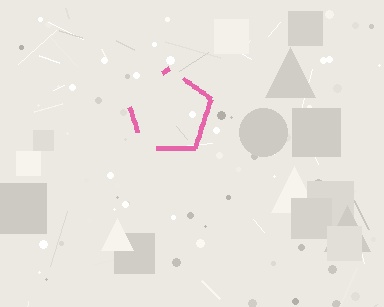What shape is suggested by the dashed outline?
The dashed outline suggests a pentagon.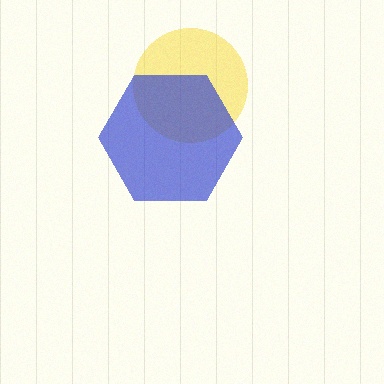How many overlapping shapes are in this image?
There are 2 overlapping shapes in the image.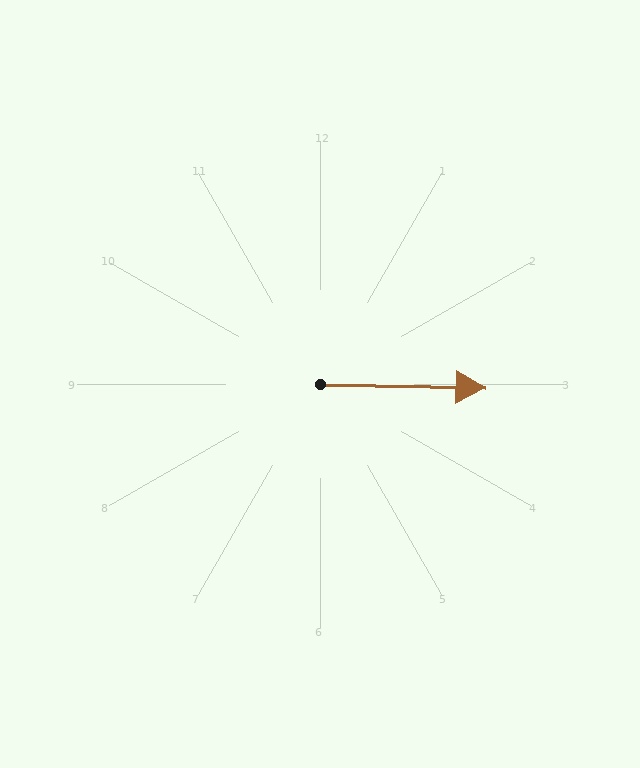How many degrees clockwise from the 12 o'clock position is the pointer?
Approximately 91 degrees.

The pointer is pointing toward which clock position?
Roughly 3 o'clock.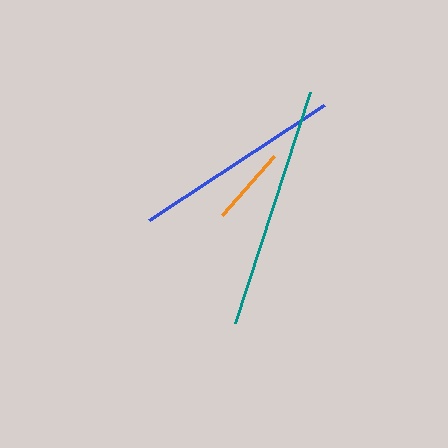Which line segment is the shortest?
The orange line is the shortest at approximately 78 pixels.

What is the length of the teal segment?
The teal segment is approximately 243 pixels long.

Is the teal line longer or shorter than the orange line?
The teal line is longer than the orange line.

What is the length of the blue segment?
The blue segment is approximately 210 pixels long.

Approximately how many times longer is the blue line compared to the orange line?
The blue line is approximately 2.7 times the length of the orange line.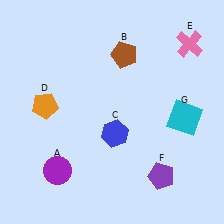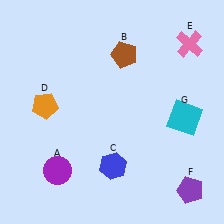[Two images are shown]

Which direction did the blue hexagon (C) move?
The blue hexagon (C) moved down.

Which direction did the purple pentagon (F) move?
The purple pentagon (F) moved right.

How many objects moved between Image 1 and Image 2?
2 objects moved between the two images.